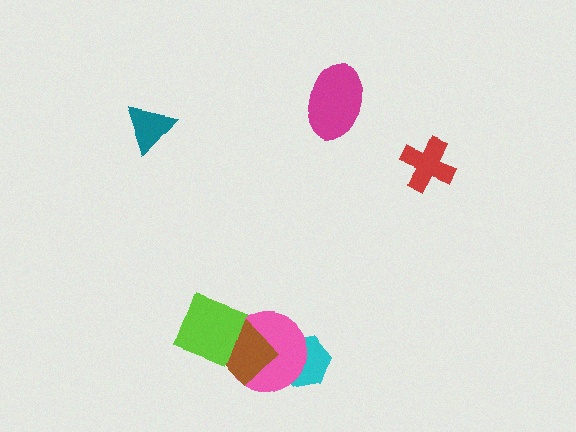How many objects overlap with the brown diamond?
2 objects overlap with the brown diamond.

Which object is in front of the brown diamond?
The lime diamond is in front of the brown diamond.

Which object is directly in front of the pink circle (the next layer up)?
The brown diamond is directly in front of the pink circle.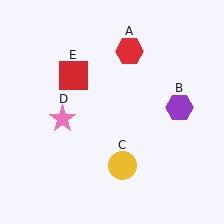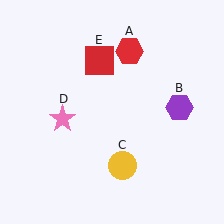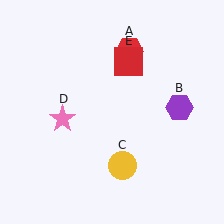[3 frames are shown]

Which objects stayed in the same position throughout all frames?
Red hexagon (object A) and purple hexagon (object B) and yellow circle (object C) and pink star (object D) remained stationary.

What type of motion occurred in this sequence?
The red square (object E) rotated clockwise around the center of the scene.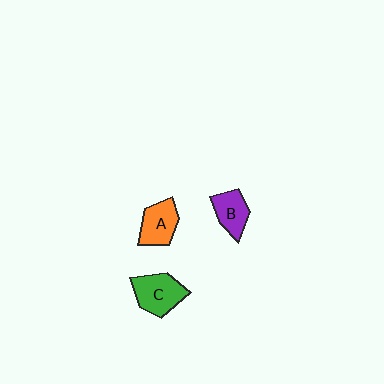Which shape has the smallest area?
Shape B (purple).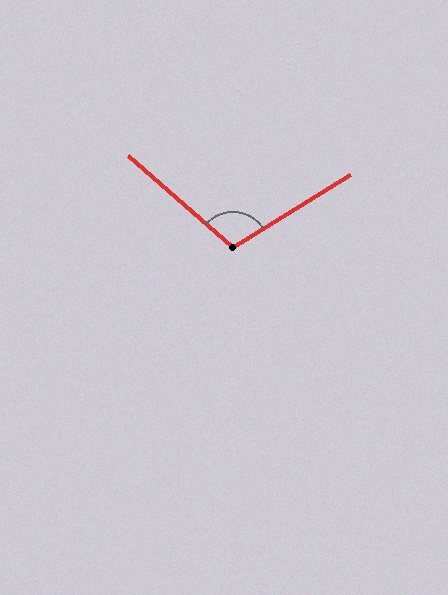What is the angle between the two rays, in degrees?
Approximately 107 degrees.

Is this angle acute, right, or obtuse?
It is obtuse.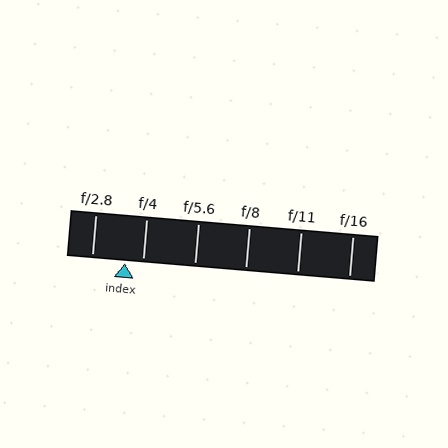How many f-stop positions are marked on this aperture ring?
There are 6 f-stop positions marked.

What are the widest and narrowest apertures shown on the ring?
The widest aperture shown is f/2.8 and the narrowest is f/16.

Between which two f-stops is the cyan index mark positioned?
The index mark is between f/2.8 and f/4.